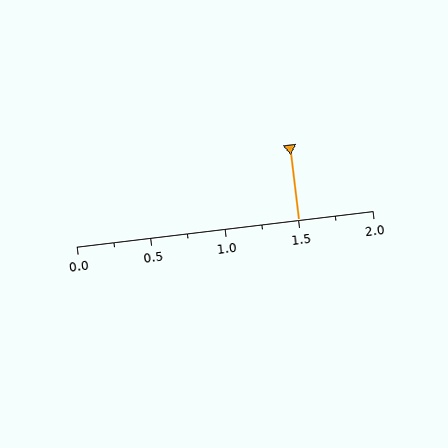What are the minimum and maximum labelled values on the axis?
The axis runs from 0.0 to 2.0.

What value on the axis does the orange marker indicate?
The marker indicates approximately 1.5.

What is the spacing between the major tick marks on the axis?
The major ticks are spaced 0.5 apart.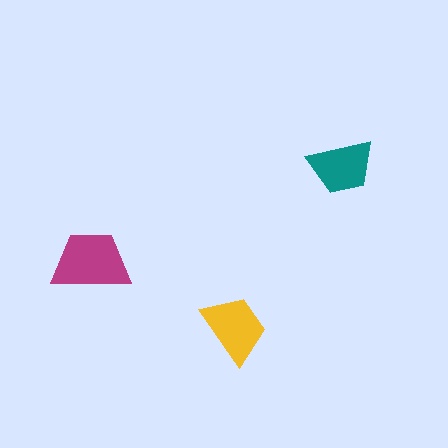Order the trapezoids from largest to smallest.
the magenta one, the yellow one, the teal one.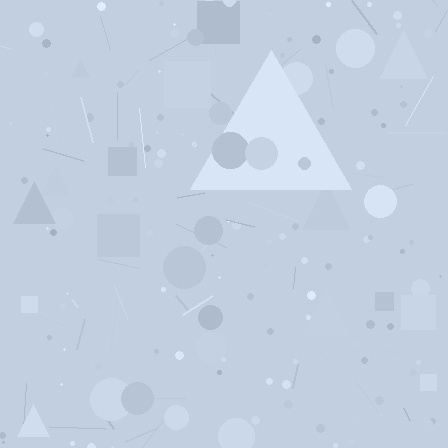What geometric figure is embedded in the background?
A triangle is embedded in the background.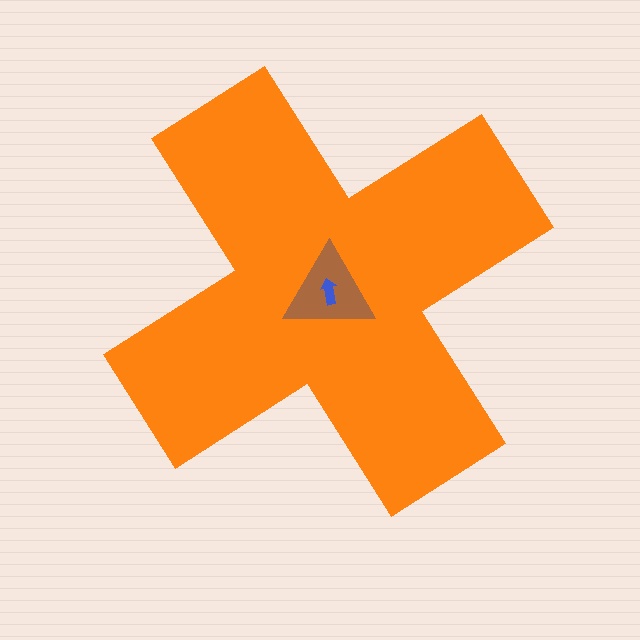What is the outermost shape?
The orange cross.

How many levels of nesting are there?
3.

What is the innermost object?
The blue arrow.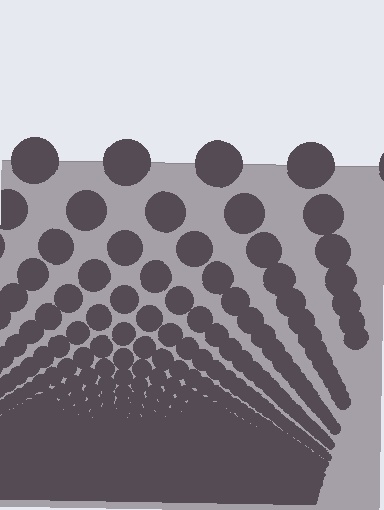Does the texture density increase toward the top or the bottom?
Density increases toward the bottom.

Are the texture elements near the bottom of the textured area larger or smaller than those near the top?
Smaller. The gradient is inverted — elements near the bottom are smaller and denser.